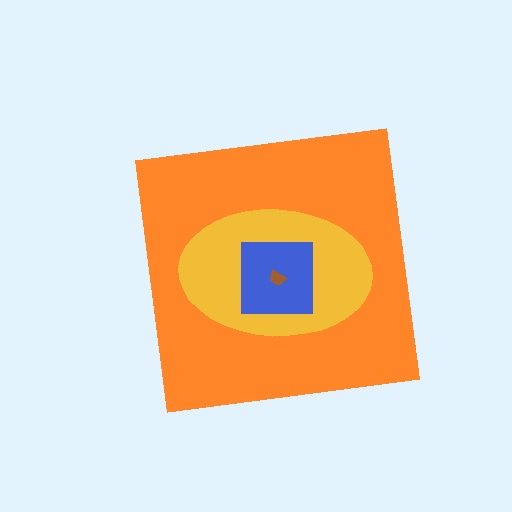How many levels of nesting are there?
4.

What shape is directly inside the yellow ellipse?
The blue square.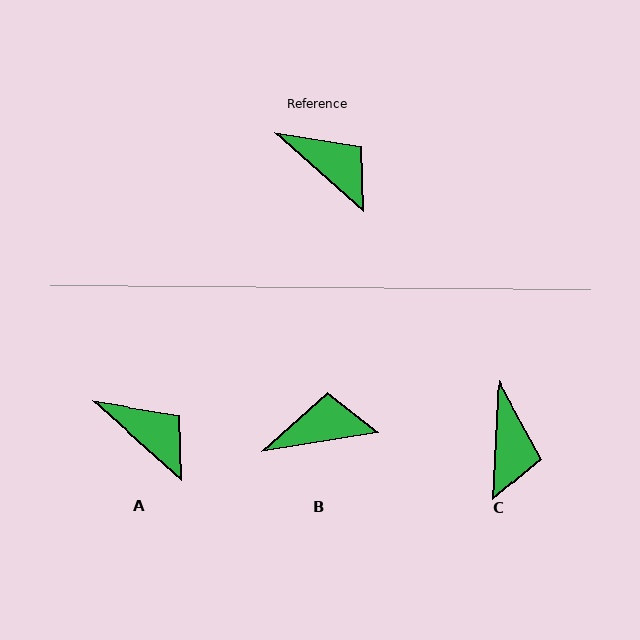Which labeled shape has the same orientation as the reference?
A.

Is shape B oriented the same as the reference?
No, it is off by about 50 degrees.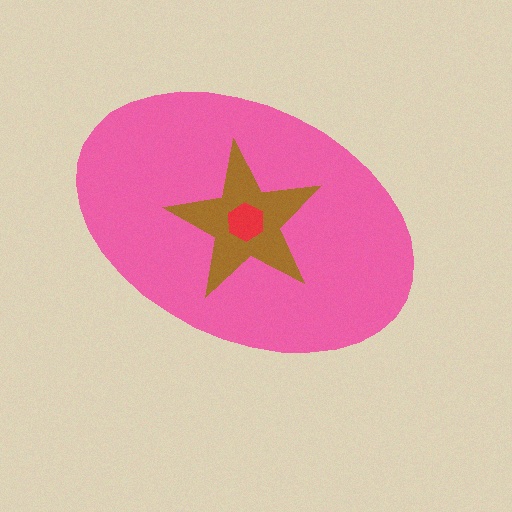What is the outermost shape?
The pink ellipse.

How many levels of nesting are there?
3.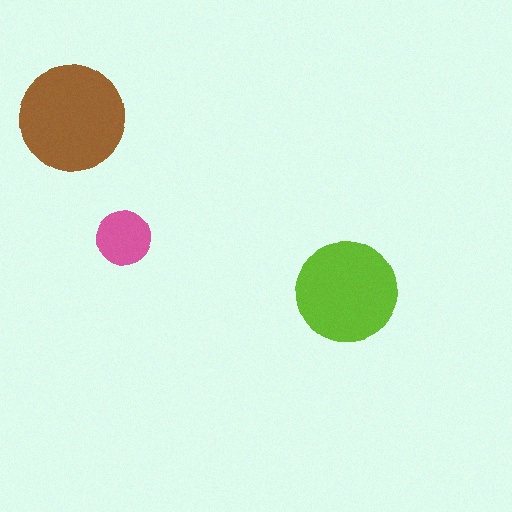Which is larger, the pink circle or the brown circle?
The brown one.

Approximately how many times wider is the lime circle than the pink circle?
About 2 times wider.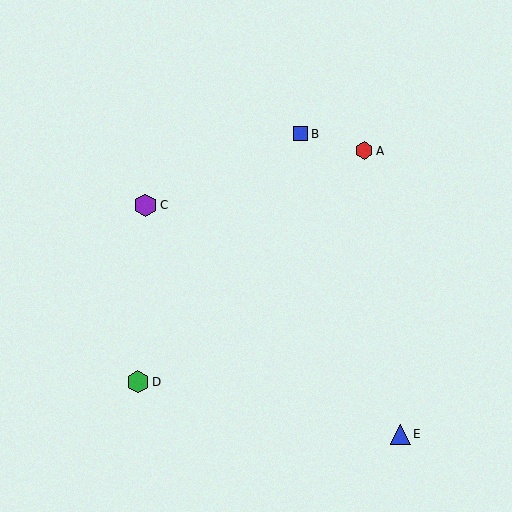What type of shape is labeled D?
Shape D is a green hexagon.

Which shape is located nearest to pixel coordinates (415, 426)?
The blue triangle (labeled E) at (401, 434) is nearest to that location.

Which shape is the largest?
The purple hexagon (labeled C) is the largest.